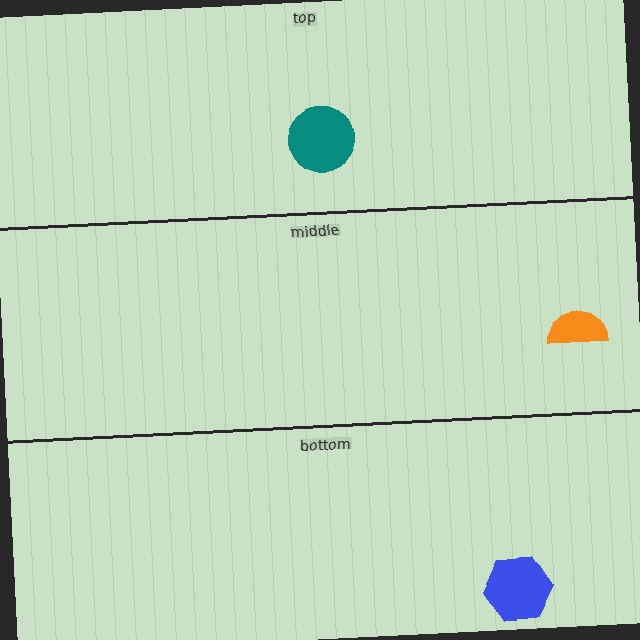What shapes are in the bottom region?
The blue hexagon.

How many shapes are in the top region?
1.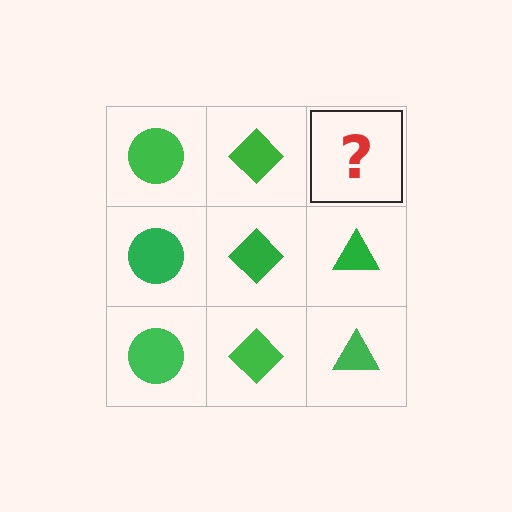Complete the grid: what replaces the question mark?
The question mark should be replaced with a green triangle.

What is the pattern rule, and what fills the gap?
The rule is that each column has a consistent shape. The gap should be filled with a green triangle.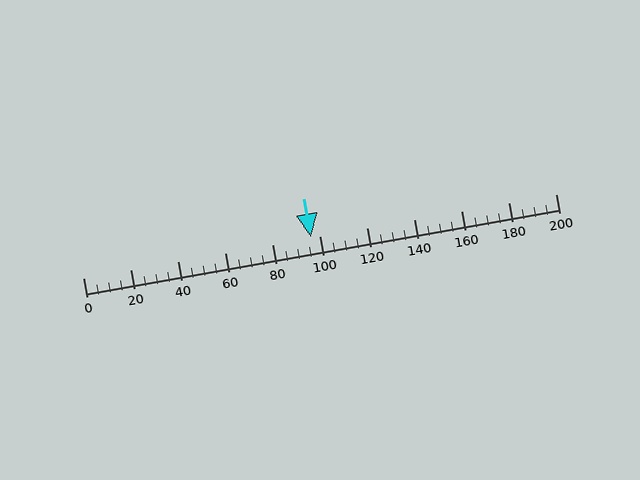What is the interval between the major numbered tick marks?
The major tick marks are spaced 20 units apart.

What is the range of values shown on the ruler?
The ruler shows values from 0 to 200.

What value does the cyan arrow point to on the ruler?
The cyan arrow points to approximately 97.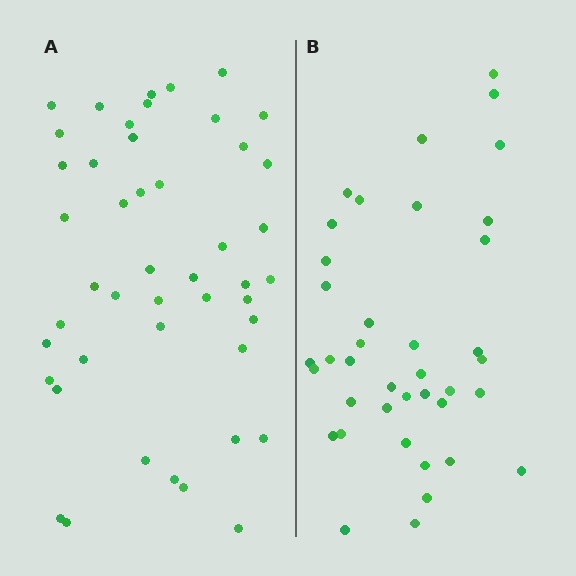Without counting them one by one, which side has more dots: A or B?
Region A (the left region) has more dots.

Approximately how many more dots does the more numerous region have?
Region A has roughly 8 or so more dots than region B.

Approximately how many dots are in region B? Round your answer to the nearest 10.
About 40 dots. (The exact count is 39, which rounds to 40.)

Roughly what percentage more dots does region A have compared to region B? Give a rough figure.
About 20% more.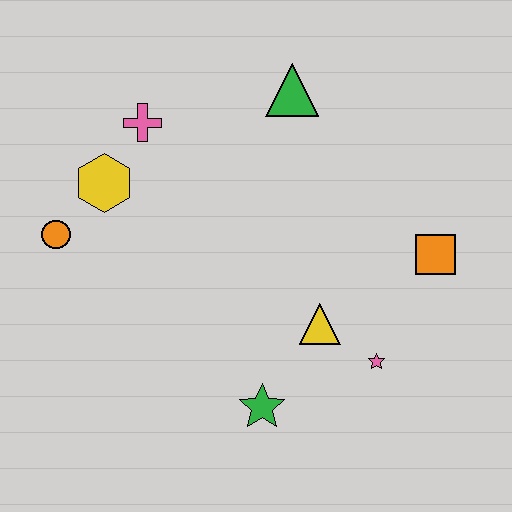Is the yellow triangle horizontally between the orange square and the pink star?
No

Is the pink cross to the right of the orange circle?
Yes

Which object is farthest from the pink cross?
The pink star is farthest from the pink cross.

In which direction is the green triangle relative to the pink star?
The green triangle is above the pink star.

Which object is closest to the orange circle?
The yellow hexagon is closest to the orange circle.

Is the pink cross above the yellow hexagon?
Yes